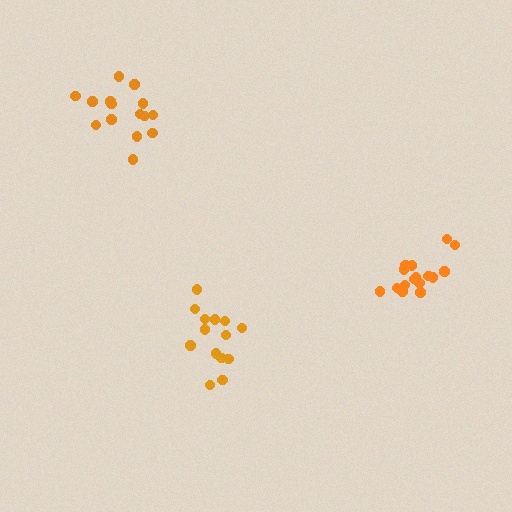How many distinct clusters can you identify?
There are 3 distinct clusters.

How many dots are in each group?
Group 1: 16 dots, Group 2: 14 dots, Group 3: 15 dots (45 total).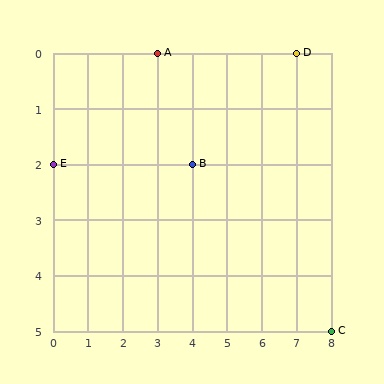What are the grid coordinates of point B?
Point B is at grid coordinates (4, 2).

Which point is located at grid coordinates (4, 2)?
Point B is at (4, 2).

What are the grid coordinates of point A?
Point A is at grid coordinates (3, 0).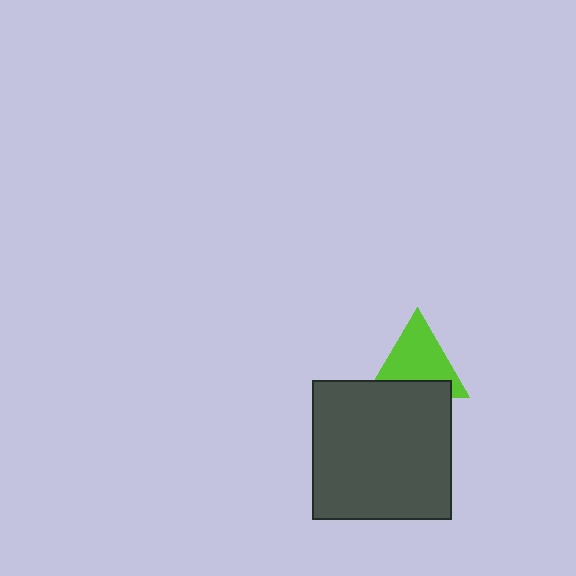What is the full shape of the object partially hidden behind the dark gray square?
The partially hidden object is a lime triangle.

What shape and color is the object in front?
The object in front is a dark gray square.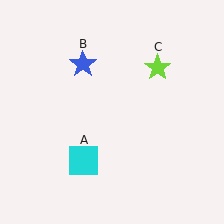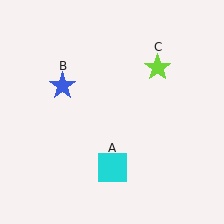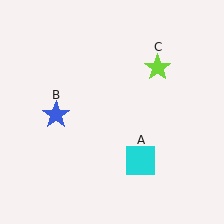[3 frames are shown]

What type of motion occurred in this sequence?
The cyan square (object A), blue star (object B) rotated counterclockwise around the center of the scene.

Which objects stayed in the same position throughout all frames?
Lime star (object C) remained stationary.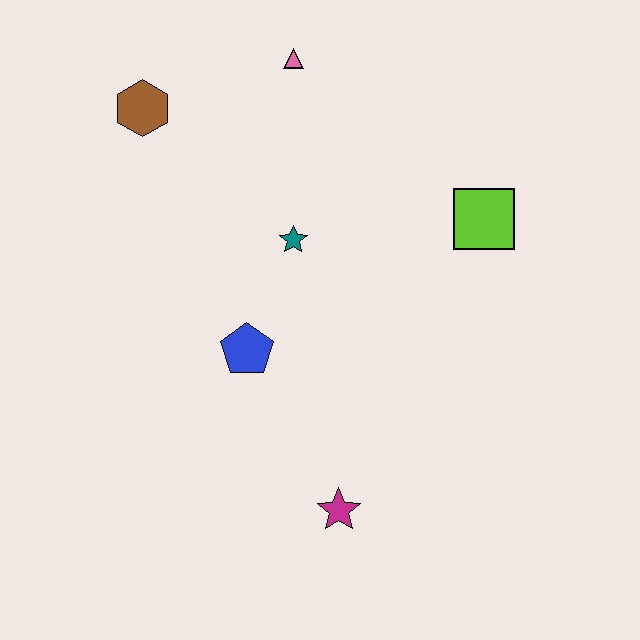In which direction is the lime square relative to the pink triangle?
The lime square is to the right of the pink triangle.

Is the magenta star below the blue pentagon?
Yes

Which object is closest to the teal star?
The blue pentagon is closest to the teal star.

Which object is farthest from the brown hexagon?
The magenta star is farthest from the brown hexagon.